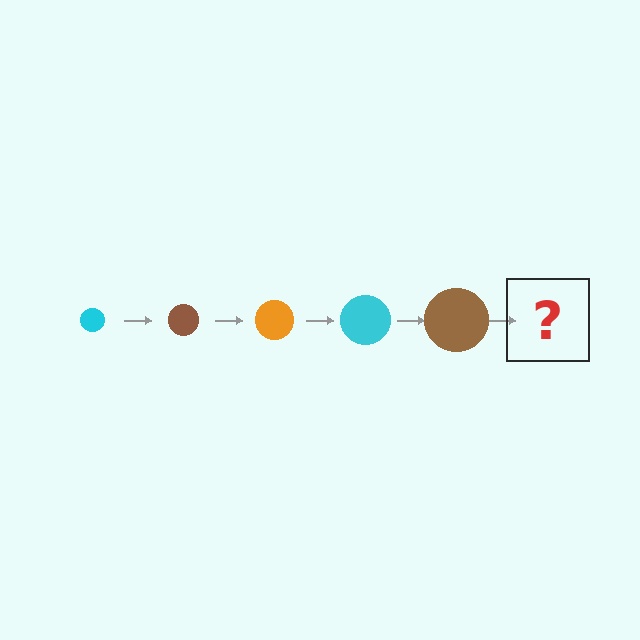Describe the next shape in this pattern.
It should be an orange circle, larger than the previous one.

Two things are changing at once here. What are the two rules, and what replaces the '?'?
The two rules are that the circle grows larger each step and the color cycles through cyan, brown, and orange. The '?' should be an orange circle, larger than the previous one.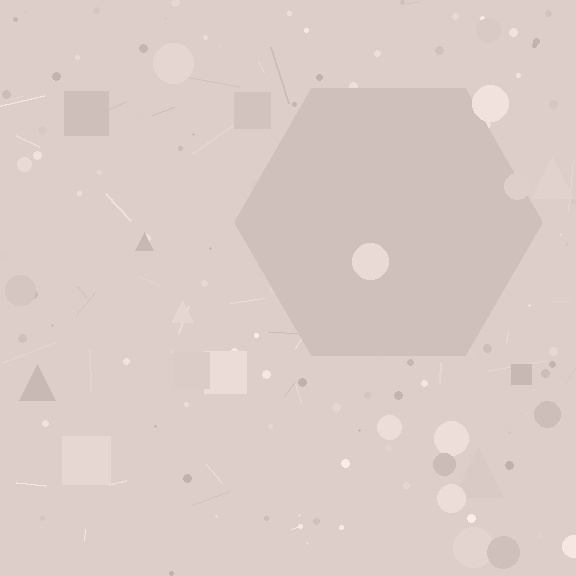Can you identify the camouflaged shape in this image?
The camouflaged shape is a hexagon.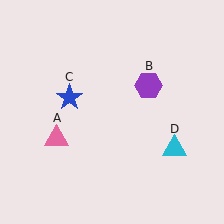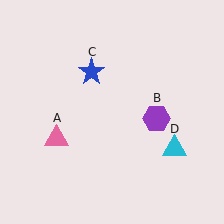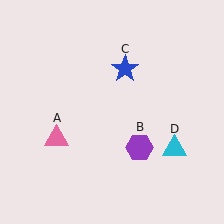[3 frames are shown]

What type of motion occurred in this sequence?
The purple hexagon (object B), blue star (object C) rotated clockwise around the center of the scene.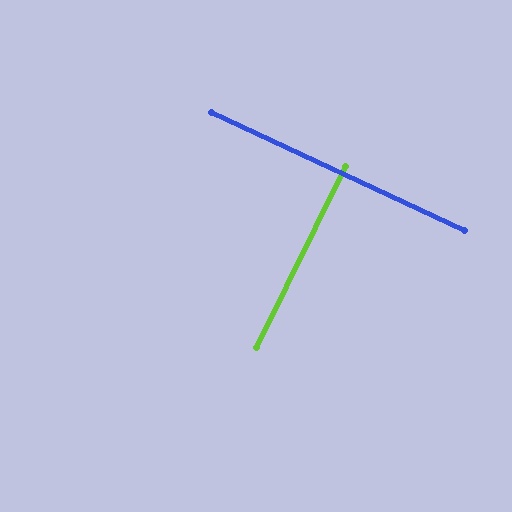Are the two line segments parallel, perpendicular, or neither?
Perpendicular — they meet at approximately 89°.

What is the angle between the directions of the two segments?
Approximately 89 degrees.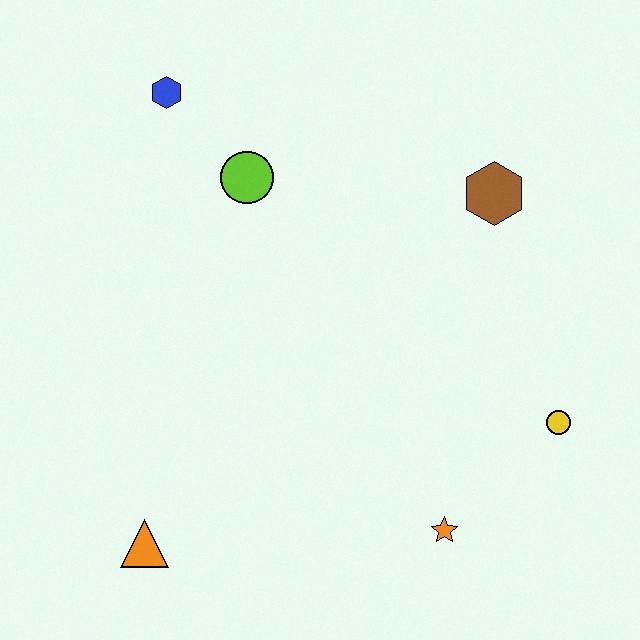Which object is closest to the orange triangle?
The orange star is closest to the orange triangle.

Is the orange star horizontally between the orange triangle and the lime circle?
No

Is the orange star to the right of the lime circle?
Yes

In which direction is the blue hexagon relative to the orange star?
The blue hexagon is above the orange star.